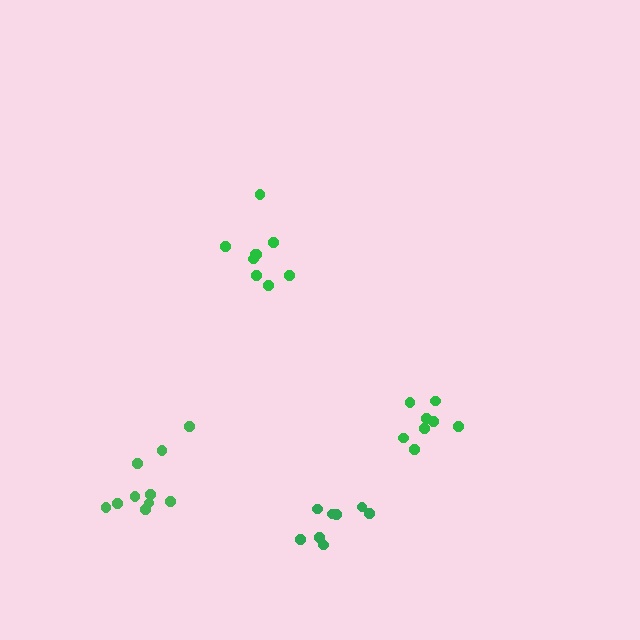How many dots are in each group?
Group 1: 8 dots, Group 2: 9 dots, Group 3: 8 dots, Group 4: 10 dots (35 total).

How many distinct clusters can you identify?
There are 4 distinct clusters.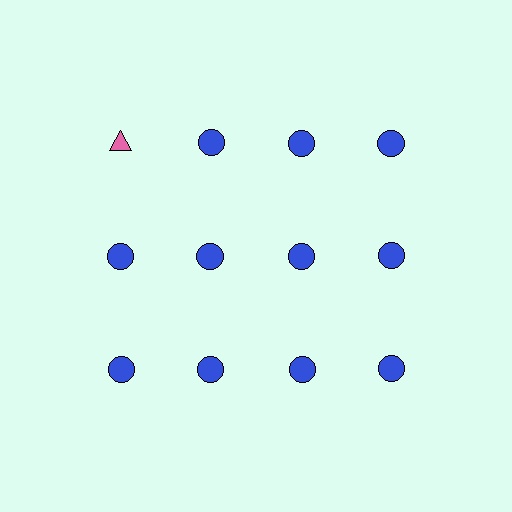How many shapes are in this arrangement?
There are 12 shapes arranged in a grid pattern.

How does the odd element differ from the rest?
It differs in both color (pink instead of blue) and shape (triangle instead of circle).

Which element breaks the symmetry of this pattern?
The pink triangle in the top row, leftmost column breaks the symmetry. All other shapes are blue circles.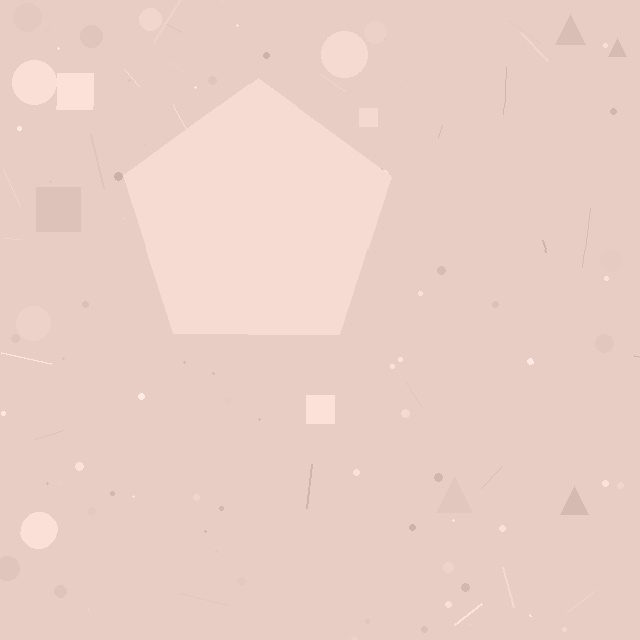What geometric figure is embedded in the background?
A pentagon is embedded in the background.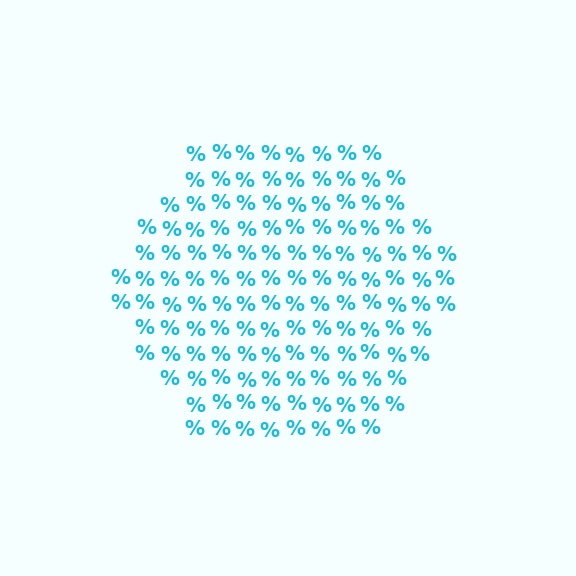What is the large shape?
The large shape is a hexagon.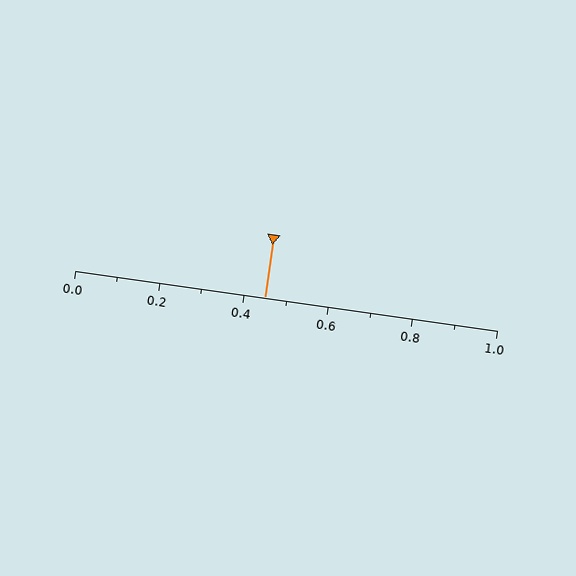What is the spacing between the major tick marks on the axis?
The major ticks are spaced 0.2 apart.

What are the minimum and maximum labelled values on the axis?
The axis runs from 0.0 to 1.0.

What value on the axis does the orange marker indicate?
The marker indicates approximately 0.45.